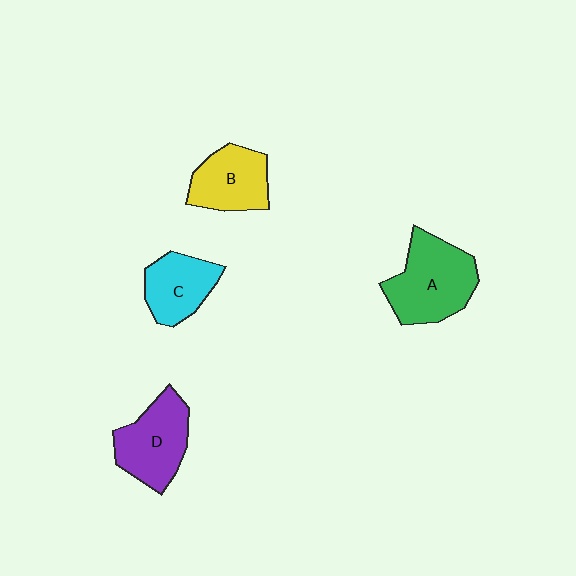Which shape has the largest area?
Shape A (green).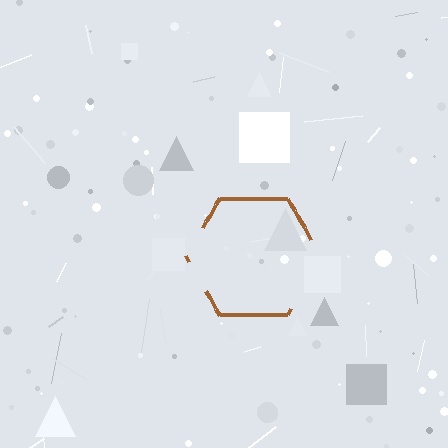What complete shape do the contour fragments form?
The contour fragments form a hexagon.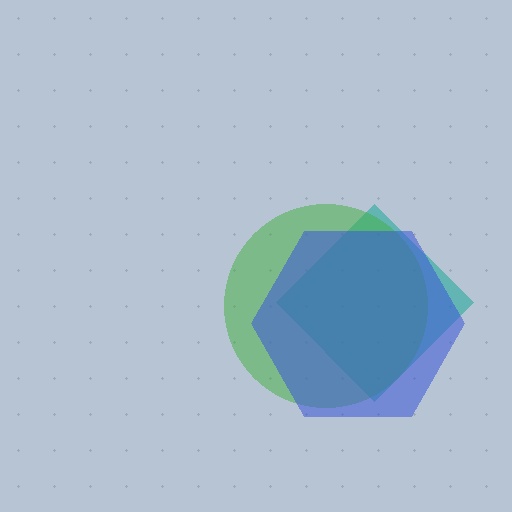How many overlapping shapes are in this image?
There are 3 overlapping shapes in the image.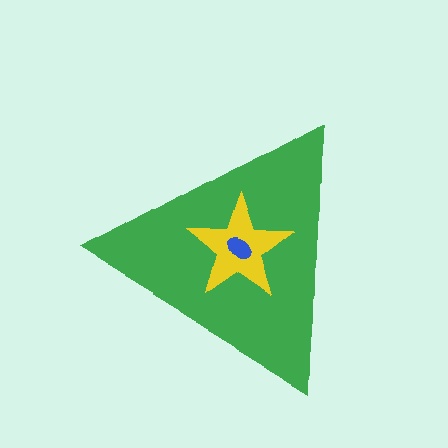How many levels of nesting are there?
3.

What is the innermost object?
The blue ellipse.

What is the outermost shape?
The green triangle.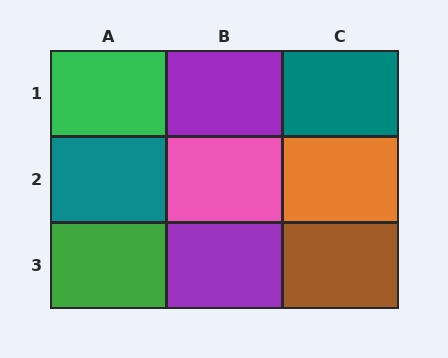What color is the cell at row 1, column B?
Purple.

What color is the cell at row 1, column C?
Teal.